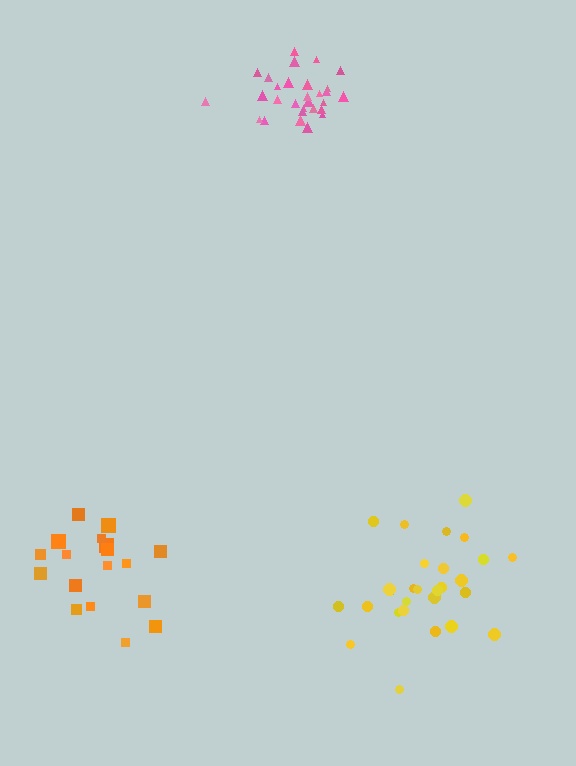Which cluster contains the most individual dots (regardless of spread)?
Pink (29).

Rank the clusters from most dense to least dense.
pink, yellow, orange.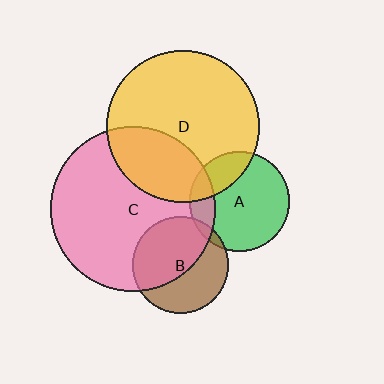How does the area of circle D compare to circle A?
Approximately 2.3 times.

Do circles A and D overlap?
Yes.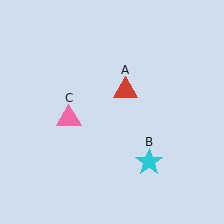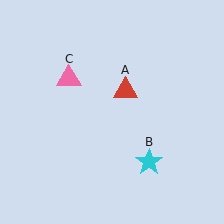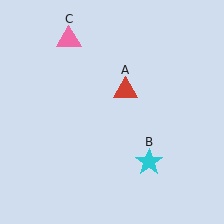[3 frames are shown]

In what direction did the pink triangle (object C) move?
The pink triangle (object C) moved up.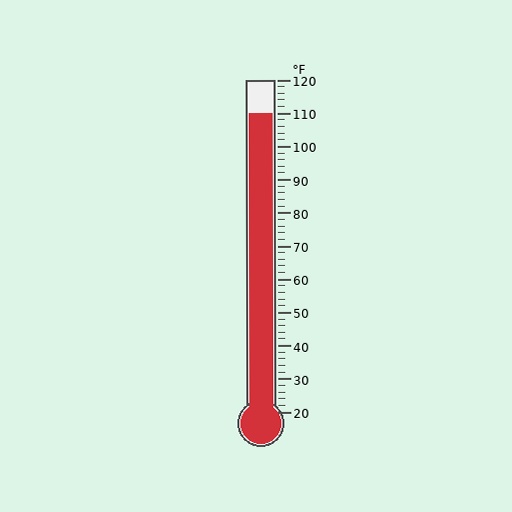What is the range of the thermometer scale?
The thermometer scale ranges from 20°F to 120°F.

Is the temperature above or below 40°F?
The temperature is above 40°F.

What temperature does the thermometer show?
The thermometer shows approximately 110°F.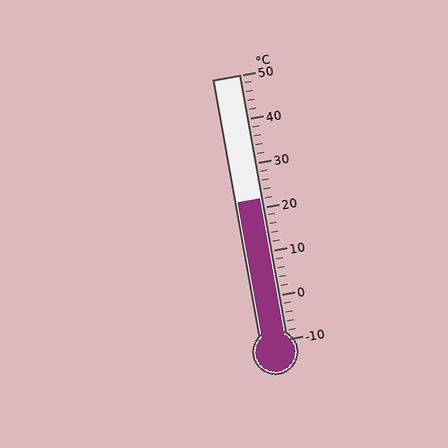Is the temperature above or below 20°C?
The temperature is above 20°C.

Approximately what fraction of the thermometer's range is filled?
The thermometer is filled to approximately 55% of its range.